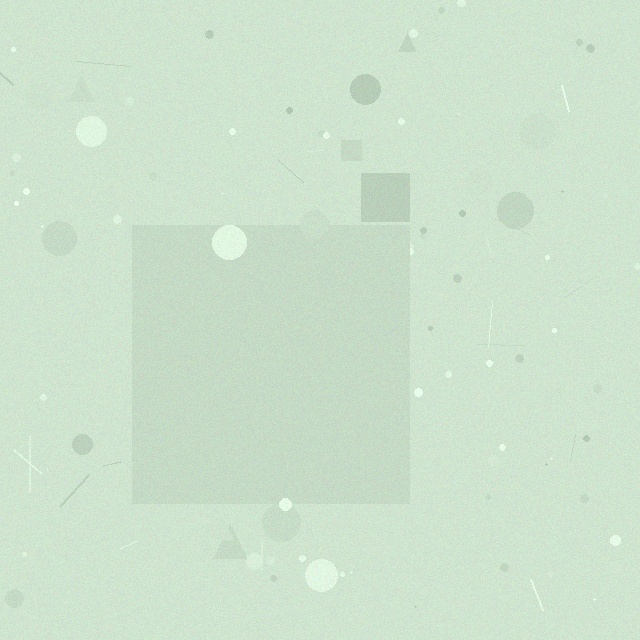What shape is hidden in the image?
A square is hidden in the image.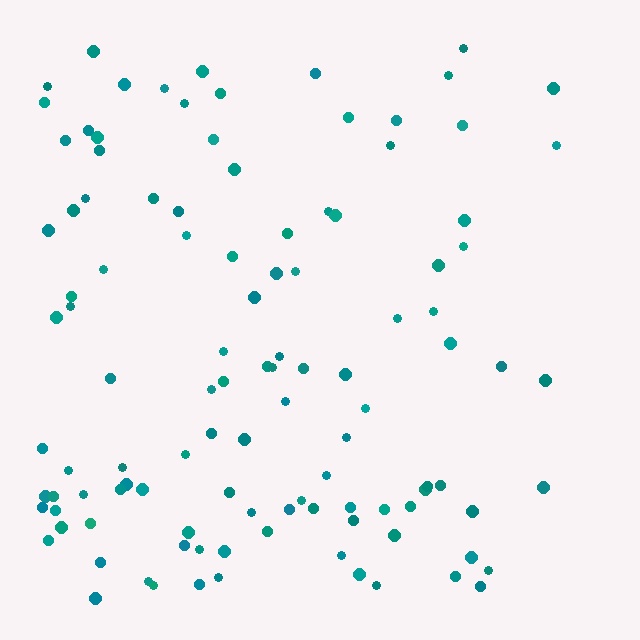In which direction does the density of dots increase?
From right to left, with the left side densest.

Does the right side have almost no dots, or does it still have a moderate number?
Still a moderate number, just noticeably fewer than the left.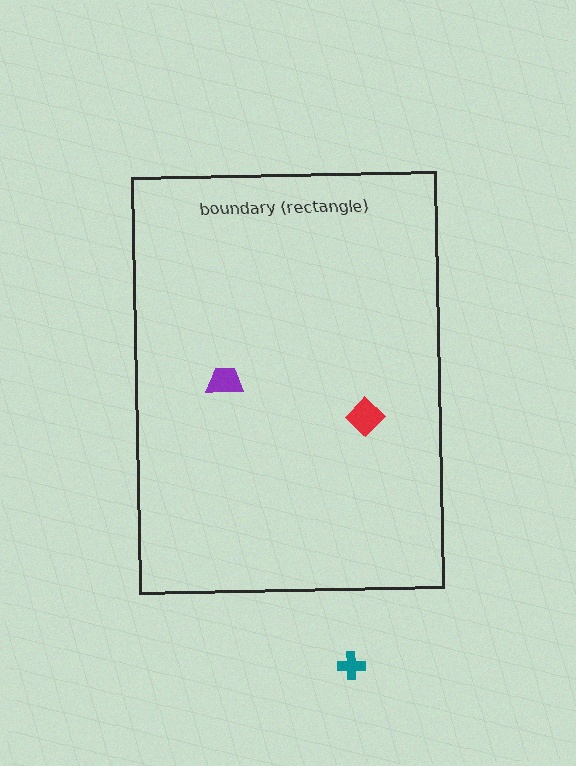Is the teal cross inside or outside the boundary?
Outside.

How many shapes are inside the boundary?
2 inside, 1 outside.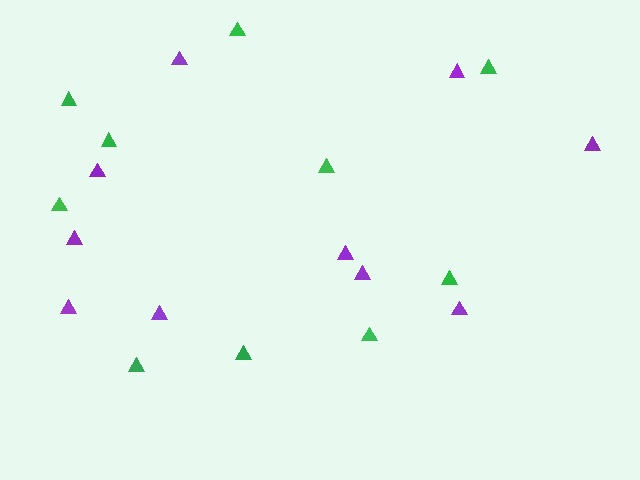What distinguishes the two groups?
There are 2 groups: one group of green triangles (10) and one group of purple triangles (10).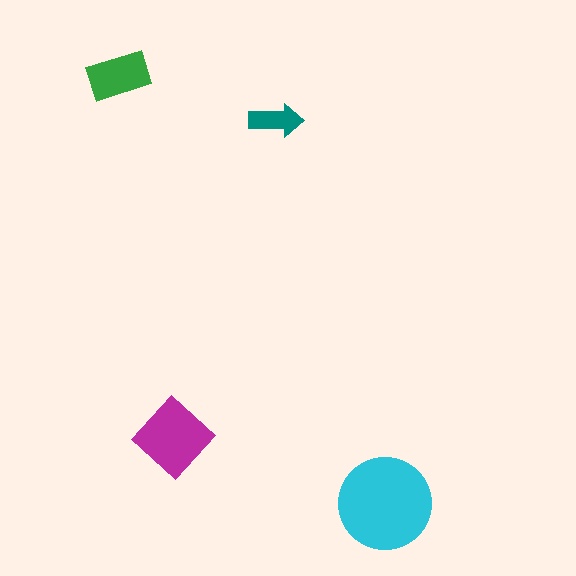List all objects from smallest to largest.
The teal arrow, the green rectangle, the magenta diamond, the cyan circle.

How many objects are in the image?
There are 4 objects in the image.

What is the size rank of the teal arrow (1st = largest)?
4th.